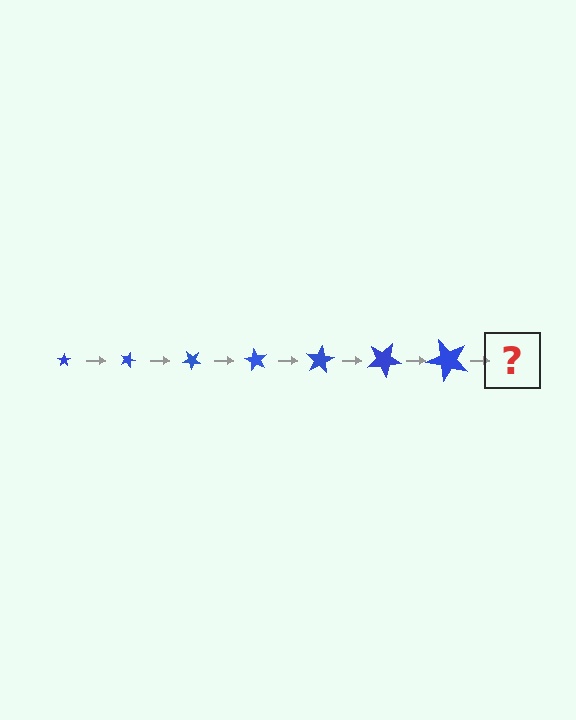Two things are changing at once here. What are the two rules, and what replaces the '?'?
The two rules are that the star grows larger each step and it rotates 20 degrees each step. The '?' should be a star, larger than the previous one and rotated 140 degrees from the start.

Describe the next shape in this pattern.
It should be a star, larger than the previous one and rotated 140 degrees from the start.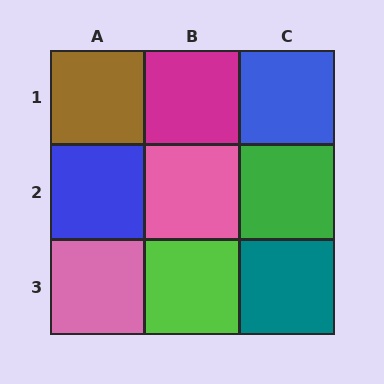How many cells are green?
1 cell is green.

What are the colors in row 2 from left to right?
Blue, pink, green.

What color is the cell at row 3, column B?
Lime.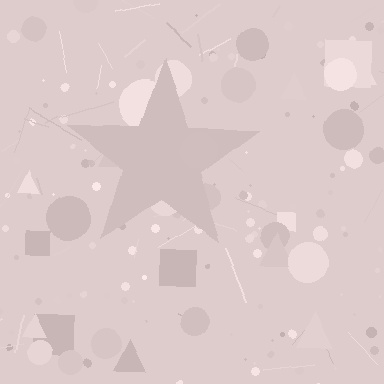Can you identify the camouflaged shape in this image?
The camouflaged shape is a star.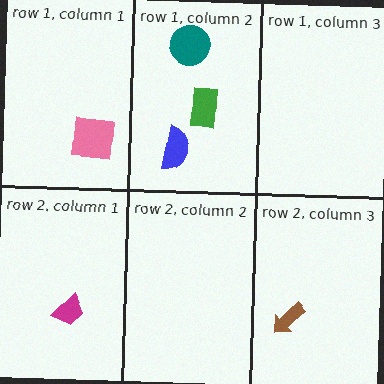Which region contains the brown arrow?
The row 2, column 3 region.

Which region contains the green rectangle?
The row 1, column 2 region.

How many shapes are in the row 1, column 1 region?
1.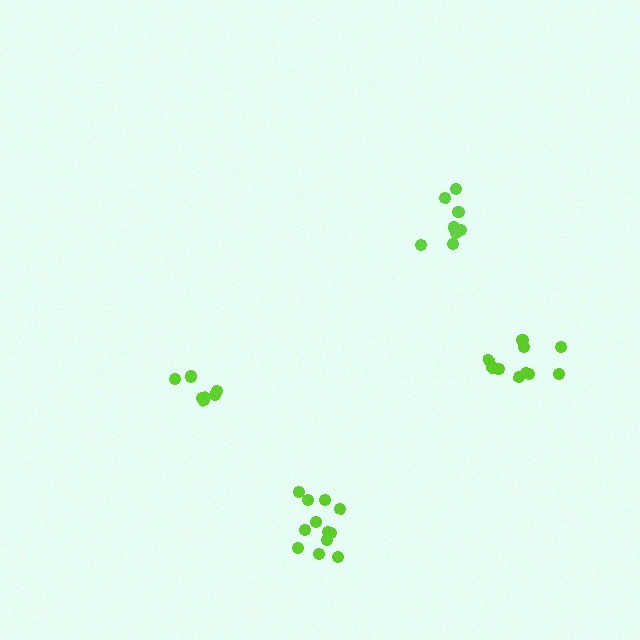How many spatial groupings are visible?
There are 4 spatial groupings.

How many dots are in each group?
Group 1: 12 dots, Group 2: 8 dots, Group 3: 10 dots, Group 4: 7 dots (37 total).